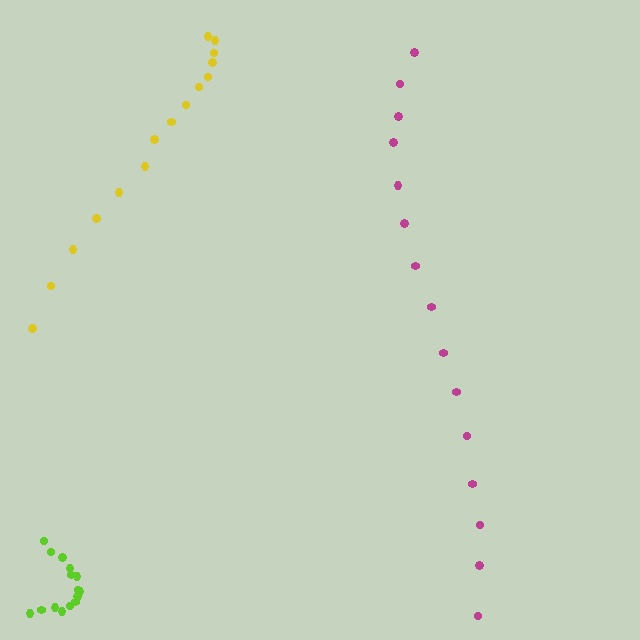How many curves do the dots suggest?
There are 3 distinct paths.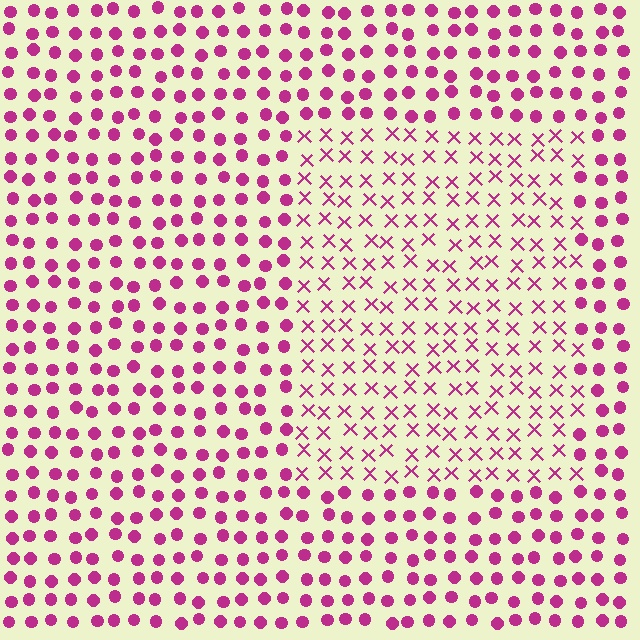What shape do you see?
I see a rectangle.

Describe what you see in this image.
The image is filled with small magenta elements arranged in a uniform grid. A rectangle-shaped region contains X marks, while the surrounding area contains circles. The boundary is defined purely by the change in element shape.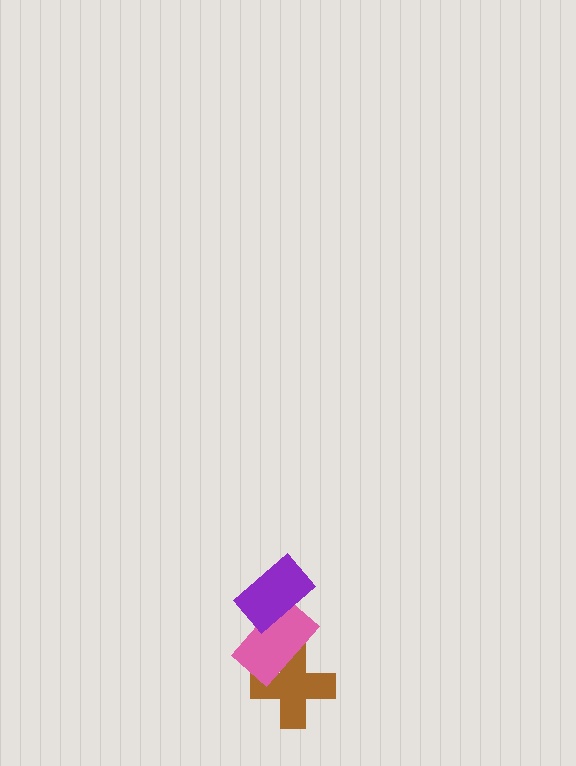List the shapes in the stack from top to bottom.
From top to bottom: the purple rectangle, the pink rectangle, the brown cross.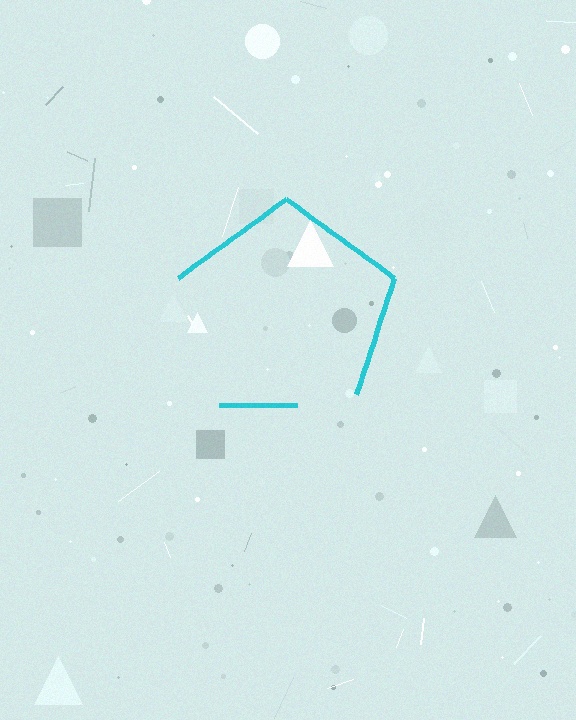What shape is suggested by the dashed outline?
The dashed outline suggests a pentagon.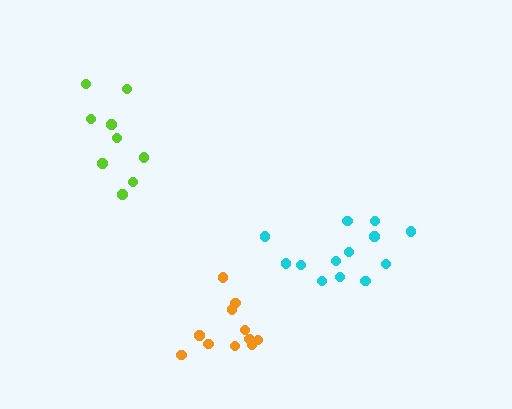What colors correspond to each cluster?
The clusters are colored: cyan, lime, orange.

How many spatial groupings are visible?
There are 3 spatial groupings.